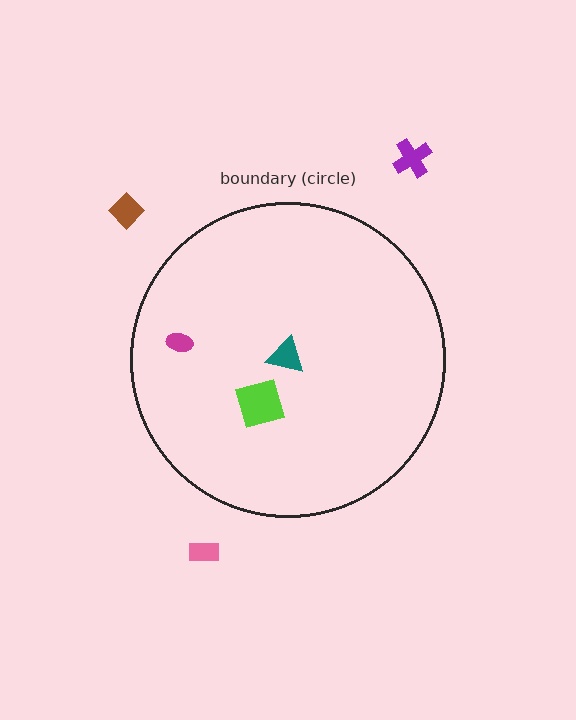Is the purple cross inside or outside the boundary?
Outside.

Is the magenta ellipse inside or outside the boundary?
Inside.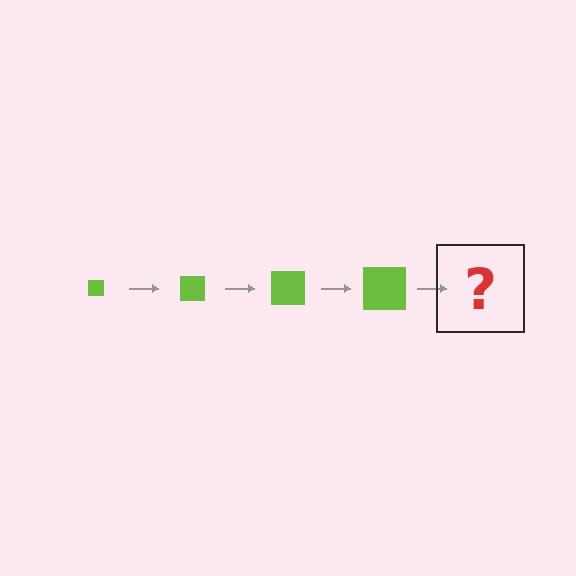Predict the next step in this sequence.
The next step is a lime square, larger than the previous one.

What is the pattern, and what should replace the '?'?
The pattern is that the square gets progressively larger each step. The '?' should be a lime square, larger than the previous one.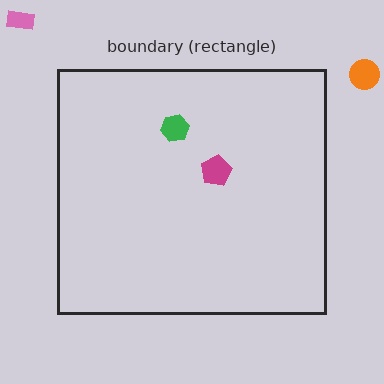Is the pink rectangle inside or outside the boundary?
Outside.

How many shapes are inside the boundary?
2 inside, 2 outside.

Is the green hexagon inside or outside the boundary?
Inside.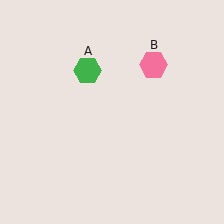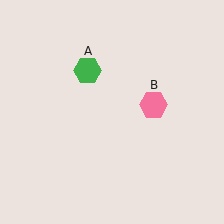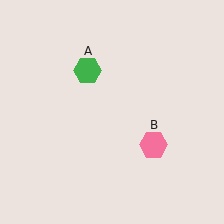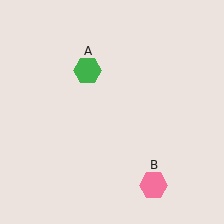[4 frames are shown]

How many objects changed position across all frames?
1 object changed position: pink hexagon (object B).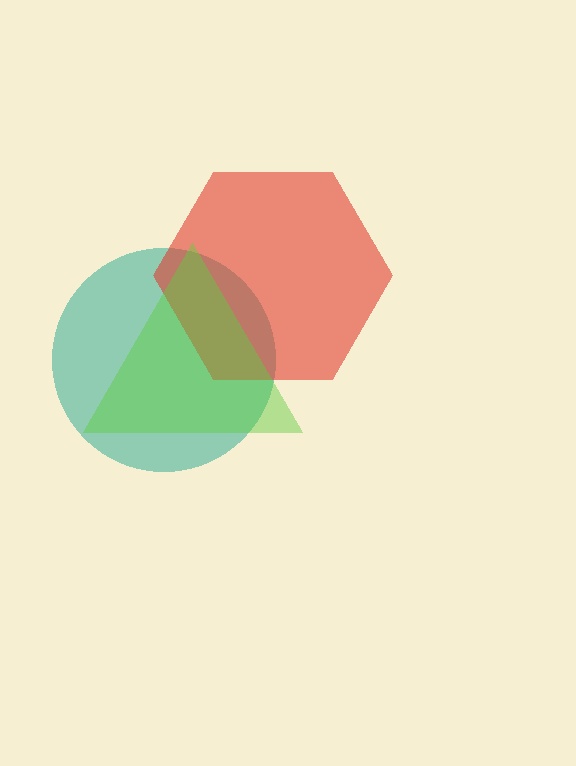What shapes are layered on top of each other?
The layered shapes are: a teal circle, a red hexagon, a lime triangle.